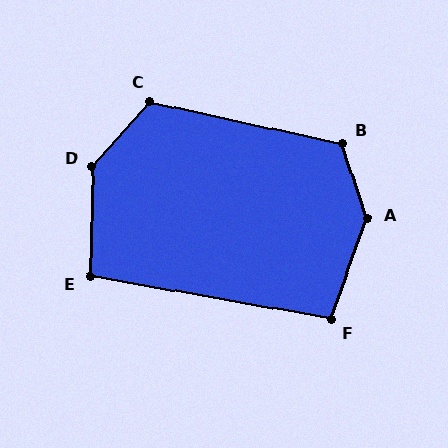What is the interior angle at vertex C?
Approximately 119 degrees (obtuse).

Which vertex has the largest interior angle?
A, at approximately 142 degrees.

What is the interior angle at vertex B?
Approximately 121 degrees (obtuse).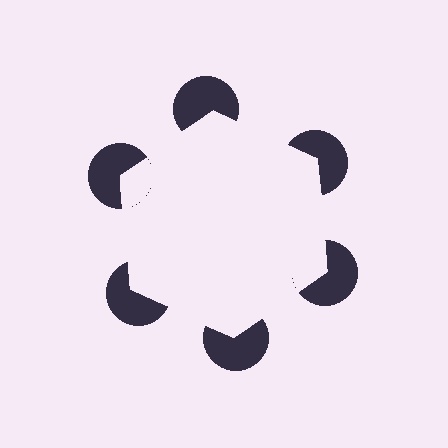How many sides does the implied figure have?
6 sides.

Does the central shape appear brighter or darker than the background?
It typically appears slightly brighter than the background, even though no actual brightness change is drawn.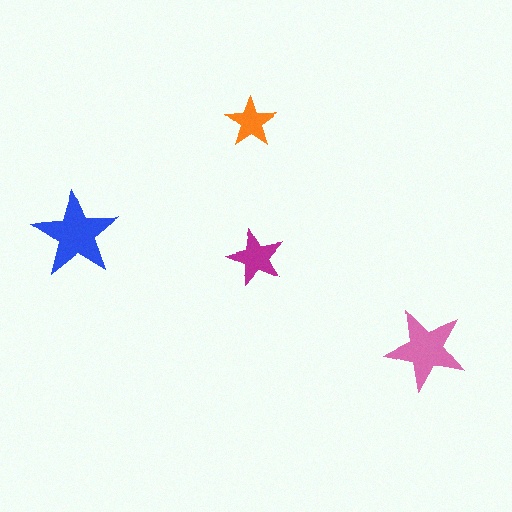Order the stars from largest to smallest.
the blue one, the pink one, the magenta one, the orange one.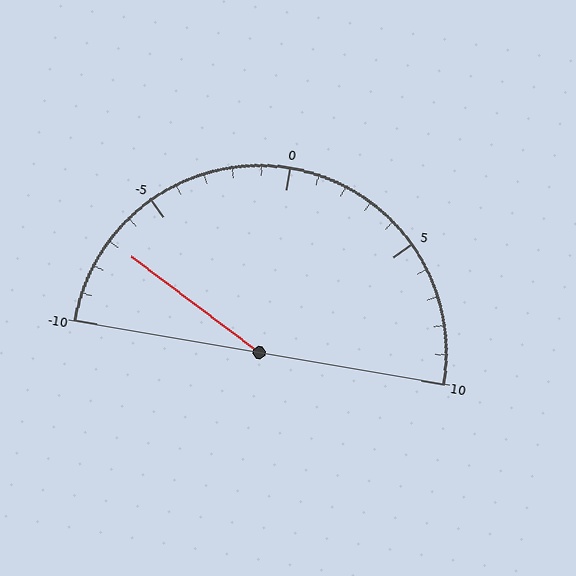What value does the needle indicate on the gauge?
The needle indicates approximately -7.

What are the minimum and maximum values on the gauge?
The gauge ranges from -10 to 10.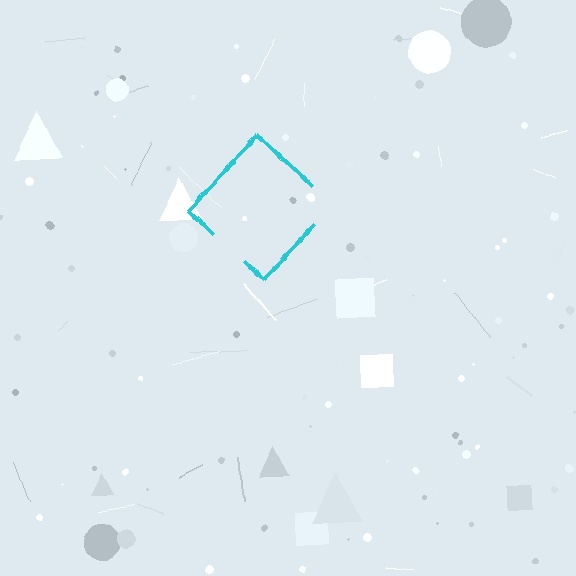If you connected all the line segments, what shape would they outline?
They would outline a diamond.